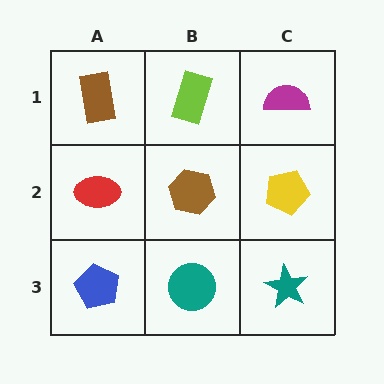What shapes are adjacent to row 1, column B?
A brown hexagon (row 2, column B), a brown rectangle (row 1, column A), a magenta semicircle (row 1, column C).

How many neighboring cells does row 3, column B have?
3.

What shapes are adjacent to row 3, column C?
A yellow pentagon (row 2, column C), a teal circle (row 3, column B).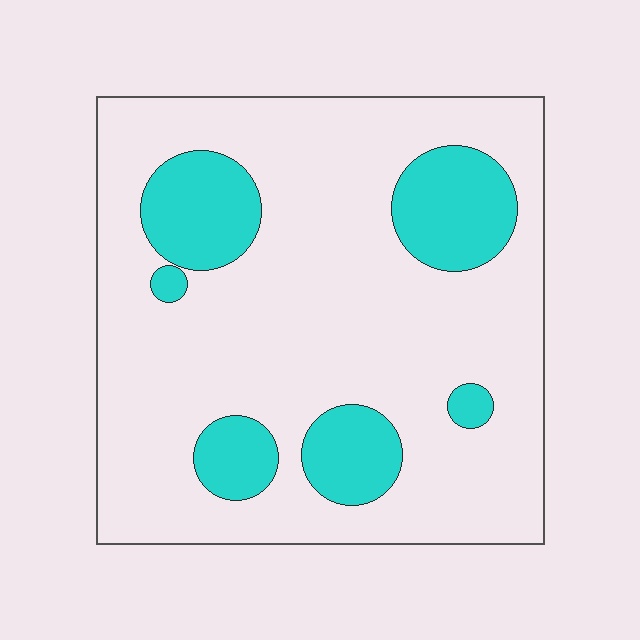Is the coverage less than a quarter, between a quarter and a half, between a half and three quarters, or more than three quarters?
Less than a quarter.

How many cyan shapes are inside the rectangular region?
6.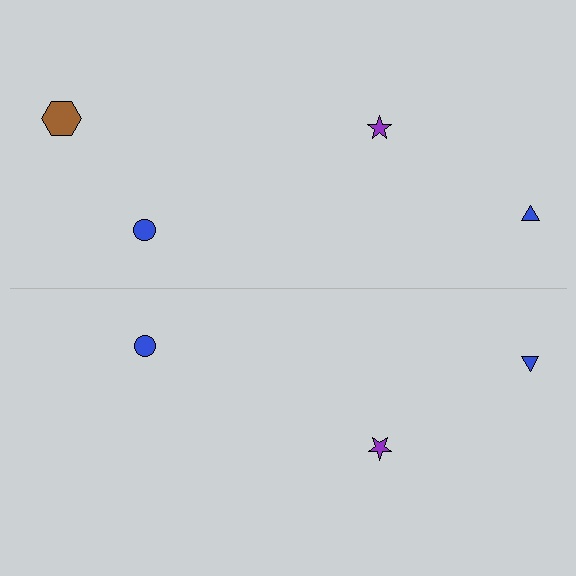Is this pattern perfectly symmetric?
No, the pattern is not perfectly symmetric. A brown hexagon is missing from the bottom side.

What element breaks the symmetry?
A brown hexagon is missing from the bottom side.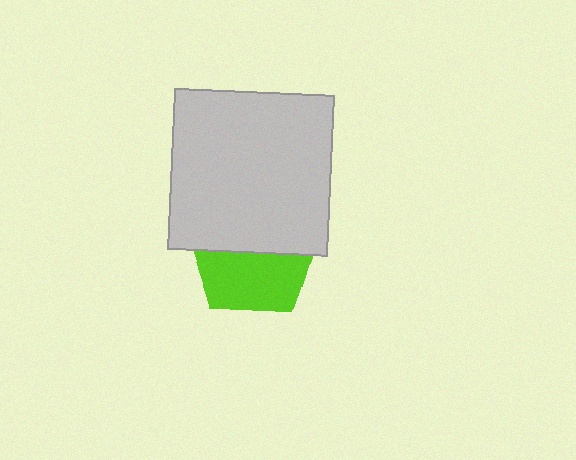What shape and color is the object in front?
The object in front is a light gray square.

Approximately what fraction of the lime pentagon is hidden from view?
Roughly 52% of the lime pentagon is hidden behind the light gray square.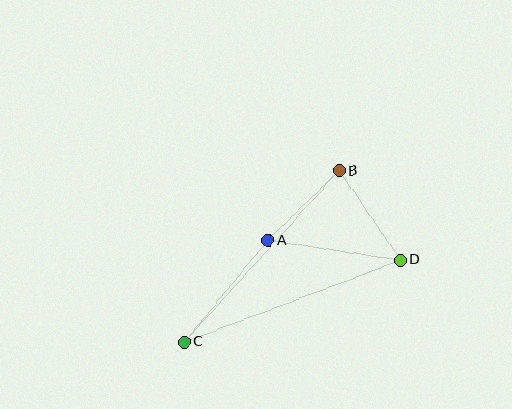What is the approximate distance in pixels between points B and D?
The distance between B and D is approximately 109 pixels.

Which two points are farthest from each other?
Points C and D are farthest from each other.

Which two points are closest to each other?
Points A and B are closest to each other.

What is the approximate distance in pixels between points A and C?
The distance between A and C is approximately 132 pixels.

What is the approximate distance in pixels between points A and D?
The distance between A and D is approximately 134 pixels.